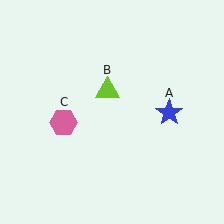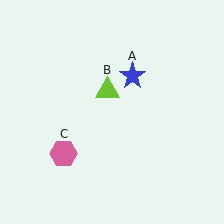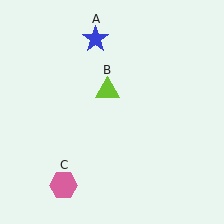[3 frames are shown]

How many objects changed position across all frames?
2 objects changed position: blue star (object A), pink hexagon (object C).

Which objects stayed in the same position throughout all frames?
Lime triangle (object B) remained stationary.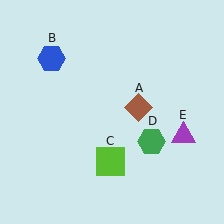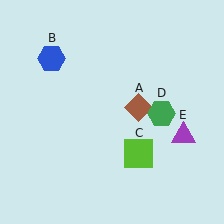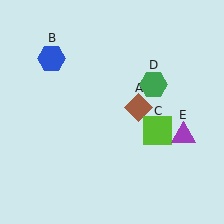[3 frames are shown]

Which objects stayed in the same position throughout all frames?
Brown diamond (object A) and blue hexagon (object B) and purple triangle (object E) remained stationary.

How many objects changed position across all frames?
2 objects changed position: lime square (object C), green hexagon (object D).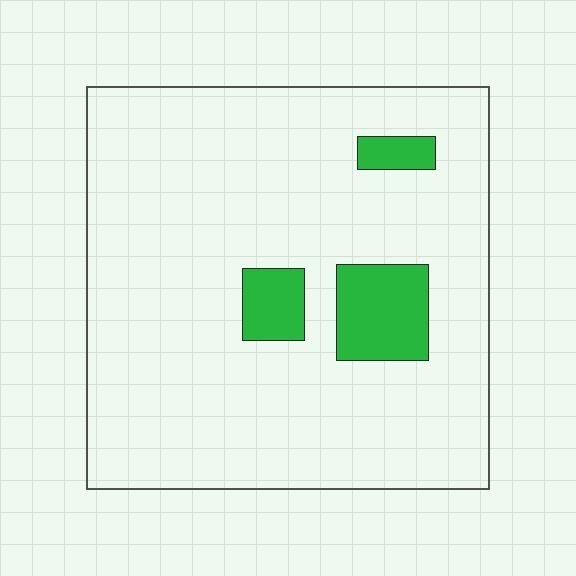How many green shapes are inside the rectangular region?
3.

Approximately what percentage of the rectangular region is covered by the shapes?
Approximately 10%.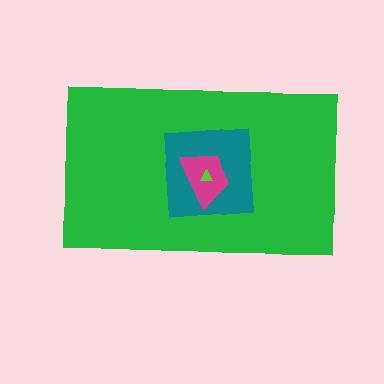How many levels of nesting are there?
4.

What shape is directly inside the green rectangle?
The teal square.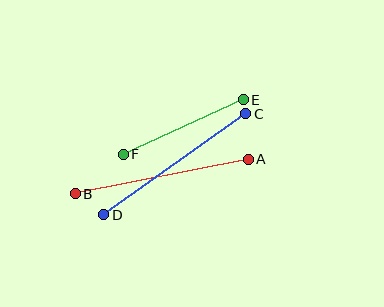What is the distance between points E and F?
The distance is approximately 132 pixels.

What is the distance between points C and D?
The distance is approximately 174 pixels.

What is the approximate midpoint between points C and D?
The midpoint is at approximately (175, 164) pixels.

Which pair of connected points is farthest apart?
Points A and B are farthest apart.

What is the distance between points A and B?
The distance is approximately 177 pixels.